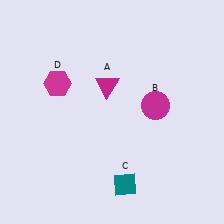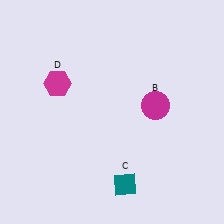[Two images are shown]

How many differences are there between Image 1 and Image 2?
There is 1 difference between the two images.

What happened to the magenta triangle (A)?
The magenta triangle (A) was removed in Image 2. It was in the top-left area of Image 1.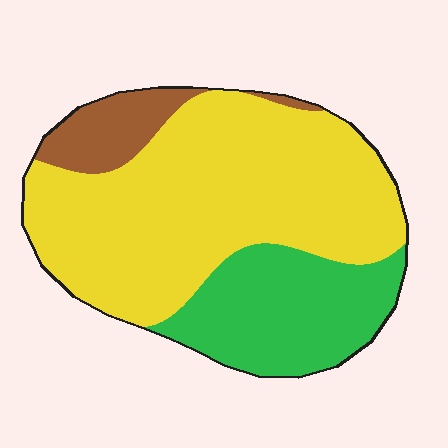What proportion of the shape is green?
Green takes up about one quarter (1/4) of the shape.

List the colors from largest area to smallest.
From largest to smallest: yellow, green, brown.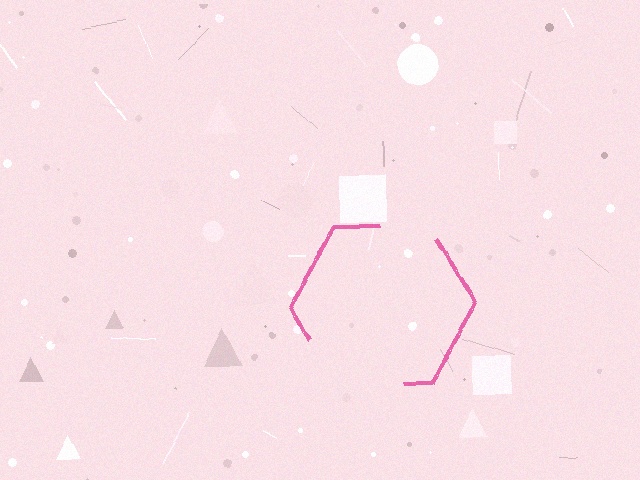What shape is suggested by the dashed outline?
The dashed outline suggests a hexagon.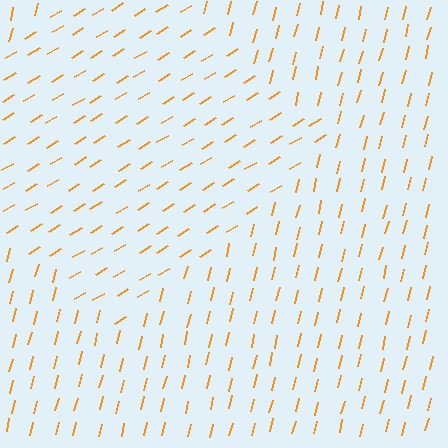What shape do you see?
I see a diamond.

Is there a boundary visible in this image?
Yes, there is a texture boundary formed by a change in line orientation.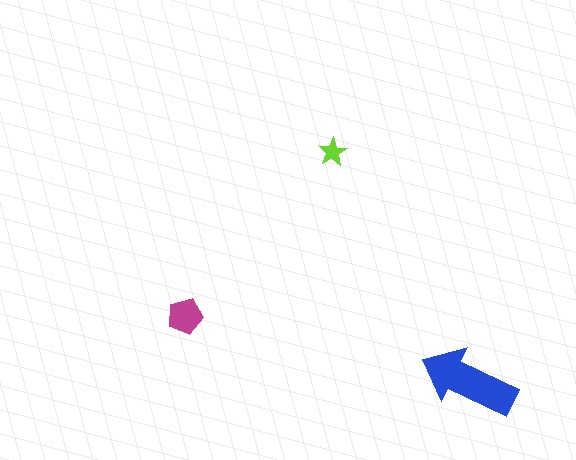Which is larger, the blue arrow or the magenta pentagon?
The blue arrow.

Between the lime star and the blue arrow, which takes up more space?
The blue arrow.